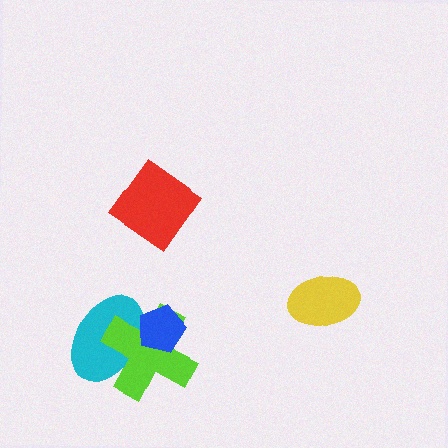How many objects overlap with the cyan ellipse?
2 objects overlap with the cyan ellipse.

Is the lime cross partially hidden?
Yes, it is partially covered by another shape.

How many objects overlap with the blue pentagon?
2 objects overlap with the blue pentagon.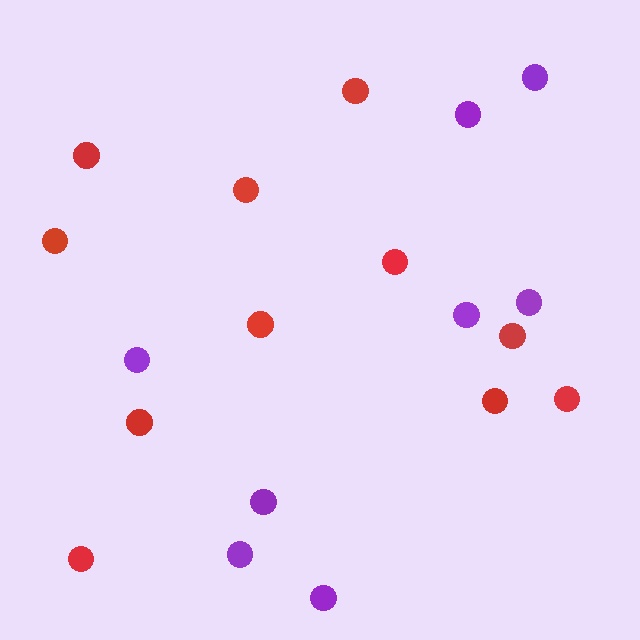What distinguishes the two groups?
There are 2 groups: one group of red circles (11) and one group of purple circles (8).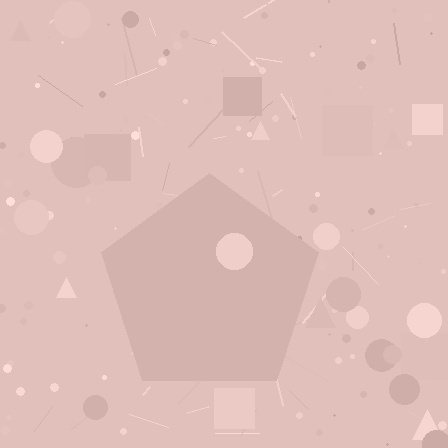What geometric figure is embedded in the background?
A pentagon is embedded in the background.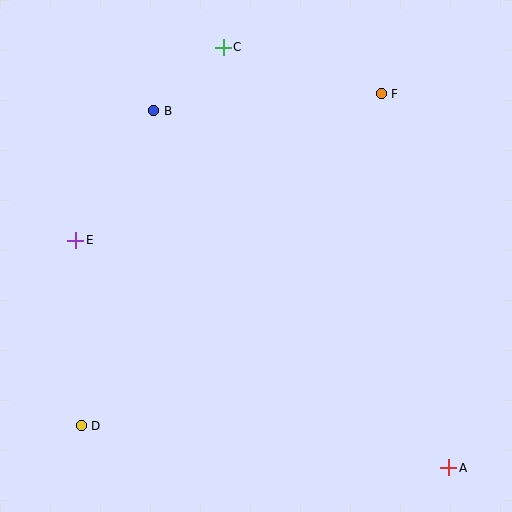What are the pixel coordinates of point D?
Point D is at (81, 426).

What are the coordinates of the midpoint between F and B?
The midpoint between F and B is at (267, 102).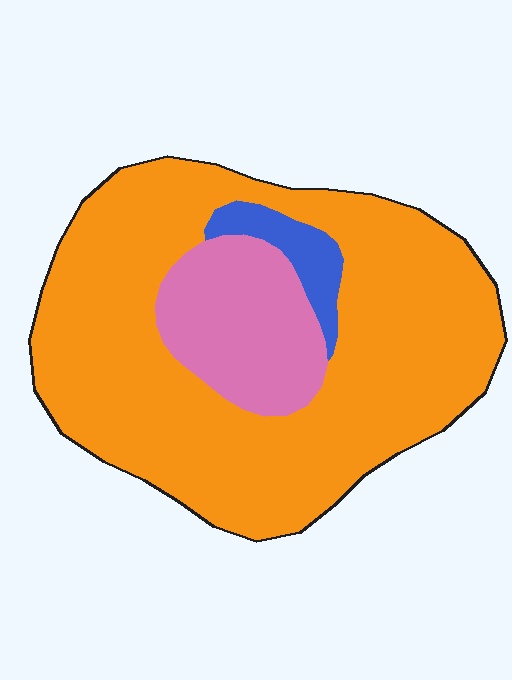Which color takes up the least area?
Blue, at roughly 5%.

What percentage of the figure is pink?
Pink takes up about one sixth (1/6) of the figure.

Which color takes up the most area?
Orange, at roughly 75%.